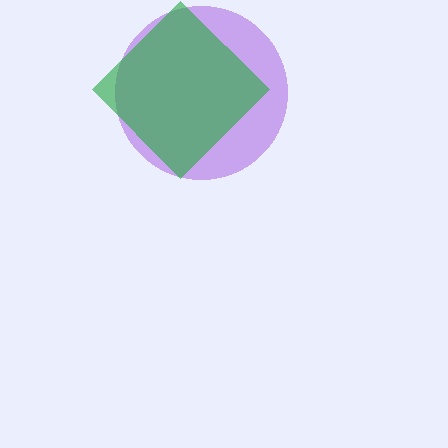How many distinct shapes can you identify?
There are 2 distinct shapes: a purple circle, a green diamond.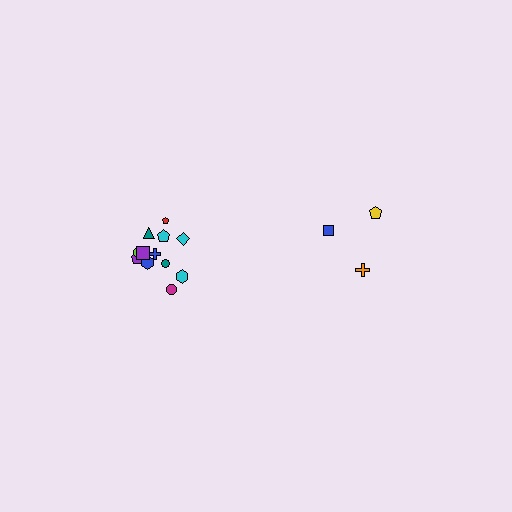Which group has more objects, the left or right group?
The left group.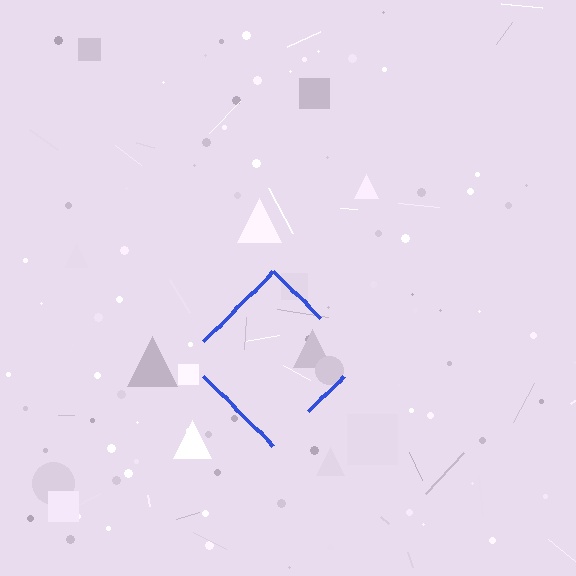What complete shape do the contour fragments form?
The contour fragments form a diamond.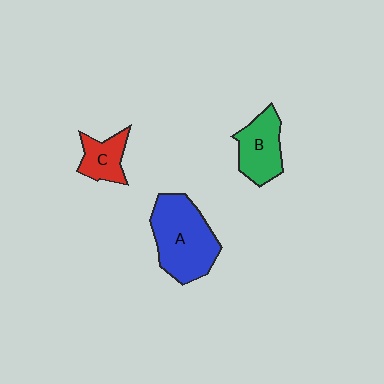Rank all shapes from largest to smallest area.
From largest to smallest: A (blue), B (green), C (red).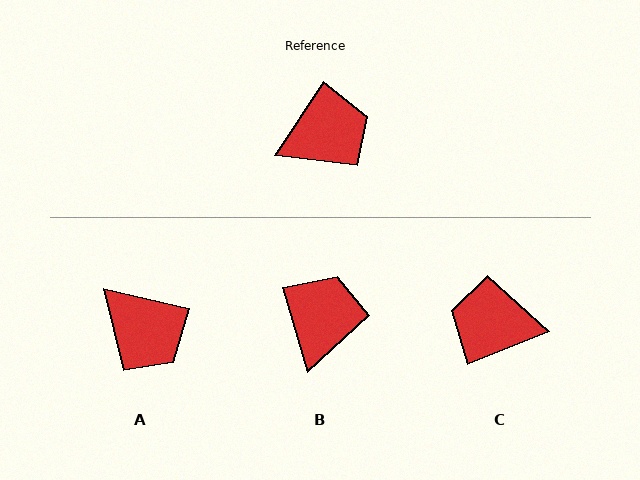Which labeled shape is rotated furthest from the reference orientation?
C, about 145 degrees away.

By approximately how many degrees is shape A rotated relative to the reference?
Approximately 69 degrees clockwise.